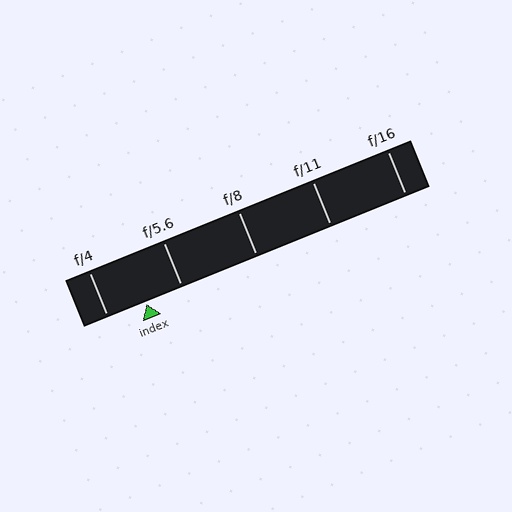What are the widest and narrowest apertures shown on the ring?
The widest aperture shown is f/4 and the narrowest is f/16.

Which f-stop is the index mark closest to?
The index mark is closest to f/5.6.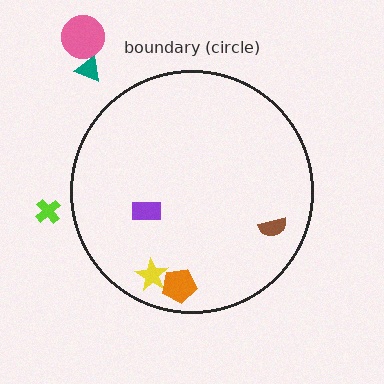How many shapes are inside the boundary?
4 inside, 3 outside.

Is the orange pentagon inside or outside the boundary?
Inside.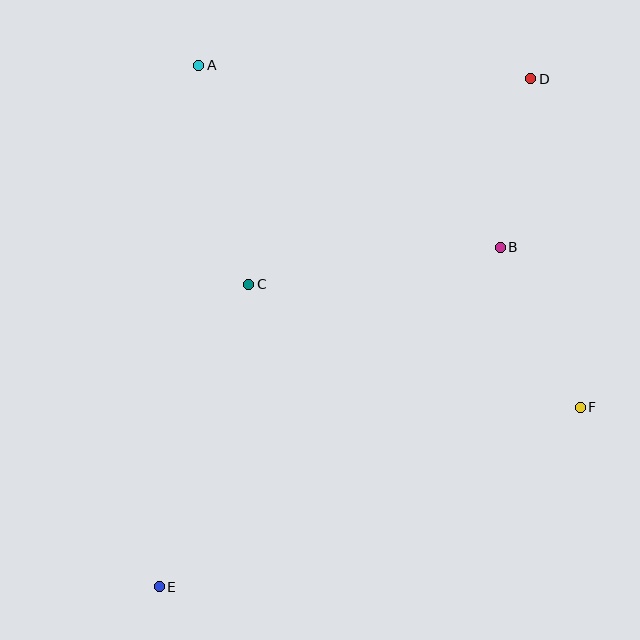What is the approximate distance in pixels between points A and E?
The distance between A and E is approximately 523 pixels.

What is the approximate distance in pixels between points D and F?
The distance between D and F is approximately 332 pixels.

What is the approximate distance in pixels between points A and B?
The distance between A and B is approximately 352 pixels.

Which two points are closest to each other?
Points B and D are closest to each other.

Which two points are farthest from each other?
Points D and E are farthest from each other.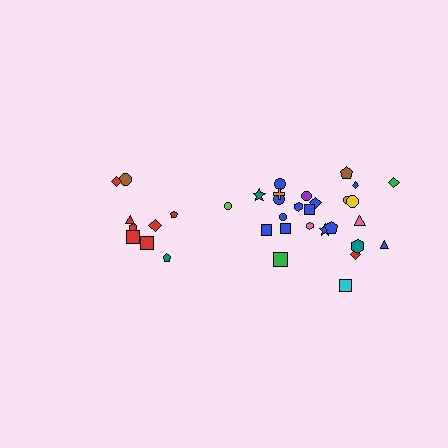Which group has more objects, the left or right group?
The right group.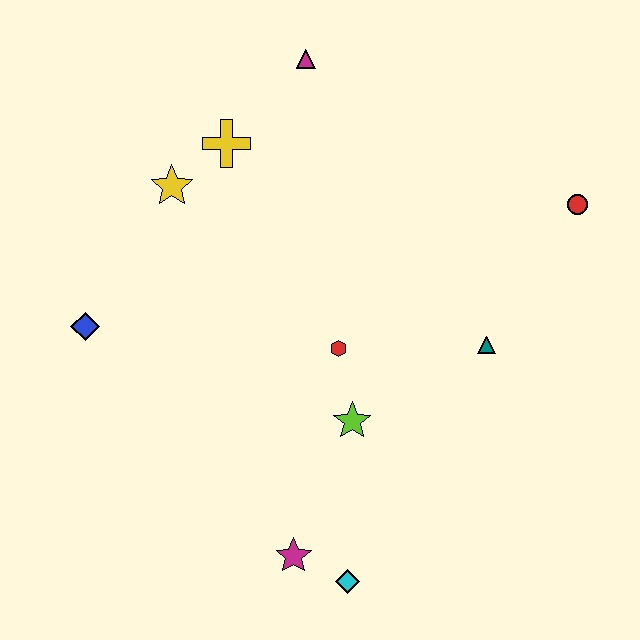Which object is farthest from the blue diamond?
The red circle is farthest from the blue diamond.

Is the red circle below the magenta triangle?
Yes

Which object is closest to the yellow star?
The yellow cross is closest to the yellow star.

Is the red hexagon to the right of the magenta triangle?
Yes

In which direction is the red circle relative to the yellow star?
The red circle is to the right of the yellow star.